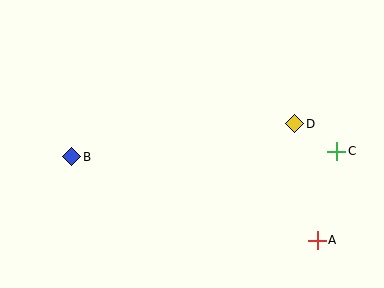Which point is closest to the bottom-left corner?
Point B is closest to the bottom-left corner.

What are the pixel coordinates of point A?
Point A is at (317, 240).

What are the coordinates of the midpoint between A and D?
The midpoint between A and D is at (306, 182).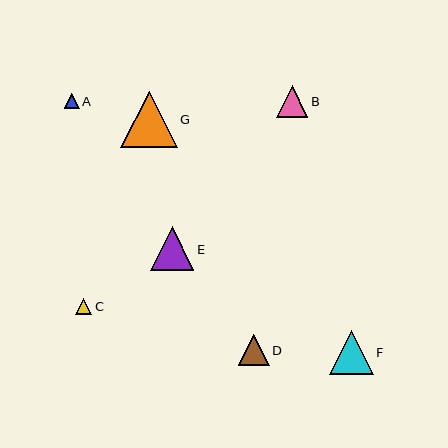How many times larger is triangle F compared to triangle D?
Triangle F is approximately 1.4 times the size of triangle D.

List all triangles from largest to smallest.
From largest to smallest: G, F, E, B, D, C, A.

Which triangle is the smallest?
Triangle A is the smallest with a size of approximately 15 pixels.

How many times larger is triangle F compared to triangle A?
Triangle F is approximately 2.9 times the size of triangle A.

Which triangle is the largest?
Triangle G is the largest with a size of approximately 57 pixels.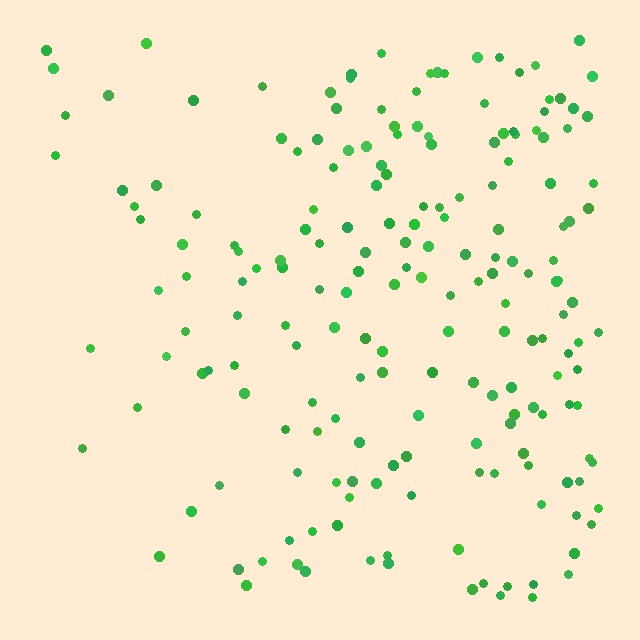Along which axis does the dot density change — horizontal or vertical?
Horizontal.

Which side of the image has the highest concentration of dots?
The right.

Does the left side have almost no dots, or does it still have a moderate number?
Still a moderate number, just noticeably fewer than the right.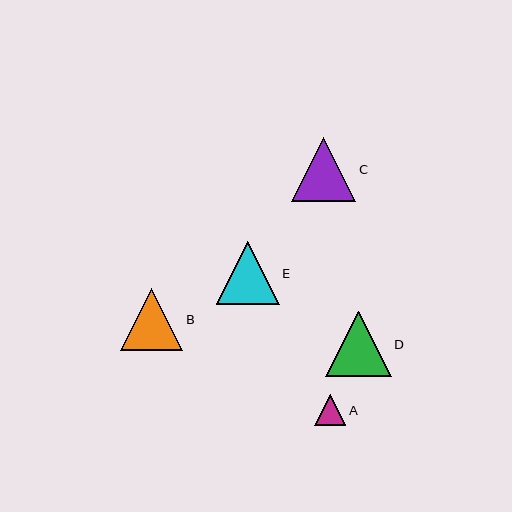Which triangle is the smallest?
Triangle A is the smallest with a size of approximately 31 pixels.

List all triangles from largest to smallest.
From largest to smallest: D, C, E, B, A.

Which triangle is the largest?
Triangle D is the largest with a size of approximately 65 pixels.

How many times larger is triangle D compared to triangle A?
Triangle D is approximately 2.1 times the size of triangle A.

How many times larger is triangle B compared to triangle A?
Triangle B is approximately 2.0 times the size of triangle A.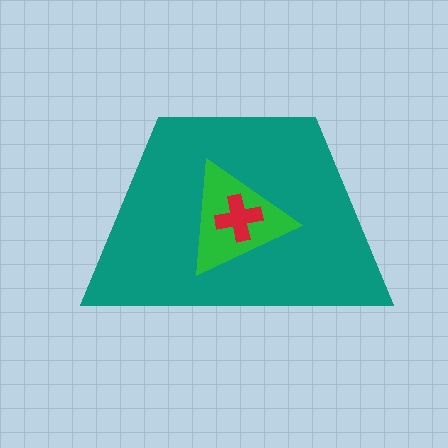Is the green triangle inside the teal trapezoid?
Yes.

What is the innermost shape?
The red cross.